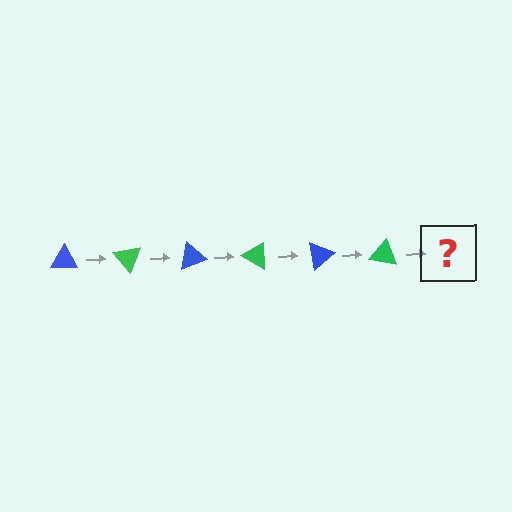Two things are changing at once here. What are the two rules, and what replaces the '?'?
The two rules are that it rotates 50 degrees each step and the color cycles through blue and green. The '?' should be a blue triangle, rotated 300 degrees from the start.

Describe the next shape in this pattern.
It should be a blue triangle, rotated 300 degrees from the start.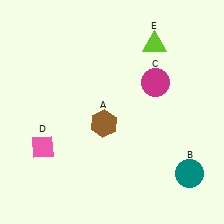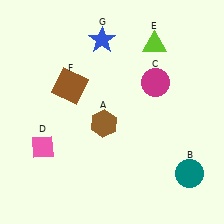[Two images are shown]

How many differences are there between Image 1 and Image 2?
There are 2 differences between the two images.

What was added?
A brown square (F), a blue star (G) were added in Image 2.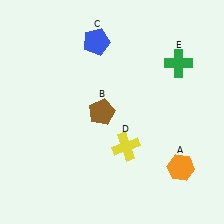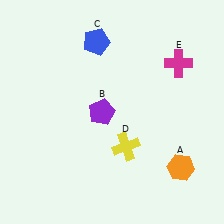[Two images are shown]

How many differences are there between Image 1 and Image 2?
There are 2 differences between the two images.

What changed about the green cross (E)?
In Image 1, E is green. In Image 2, it changed to magenta.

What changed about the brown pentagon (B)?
In Image 1, B is brown. In Image 2, it changed to purple.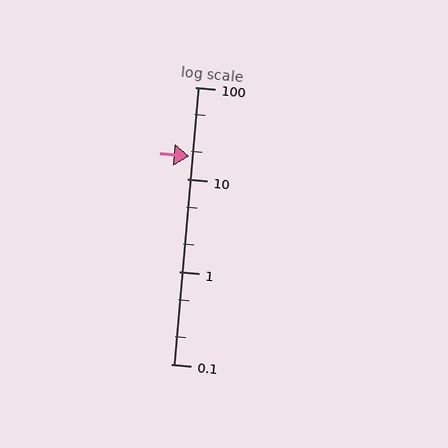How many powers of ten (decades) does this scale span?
The scale spans 3 decades, from 0.1 to 100.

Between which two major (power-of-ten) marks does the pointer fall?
The pointer is between 10 and 100.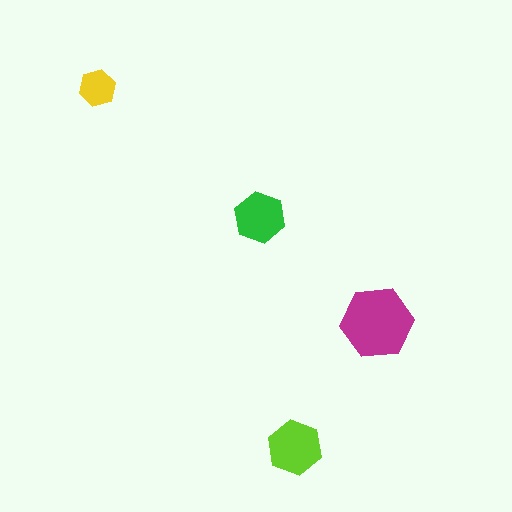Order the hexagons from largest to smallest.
the magenta one, the lime one, the green one, the yellow one.